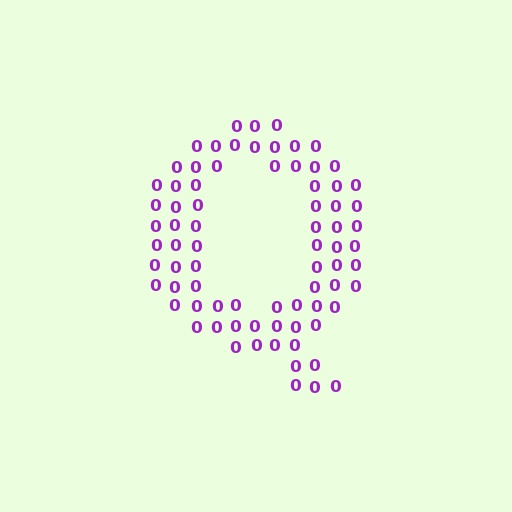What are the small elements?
The small elements are digit 0's.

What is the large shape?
The large shape is the letter Q.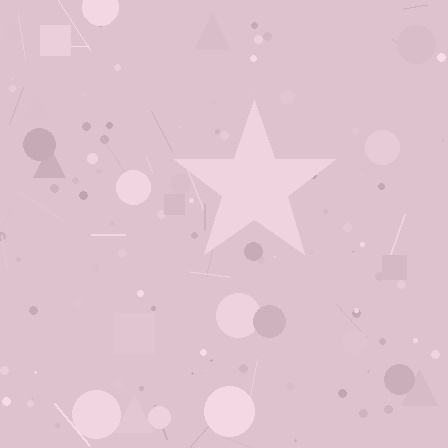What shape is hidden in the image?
A star is hidden in the image.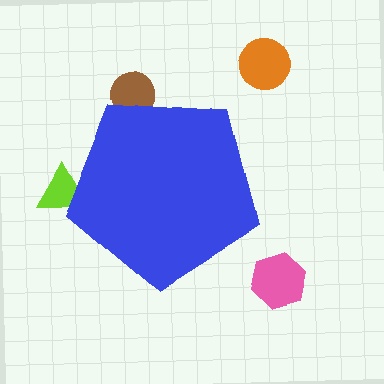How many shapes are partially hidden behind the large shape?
2 shapes are partially hidden.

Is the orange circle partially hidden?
No, the orange circle is fully visible.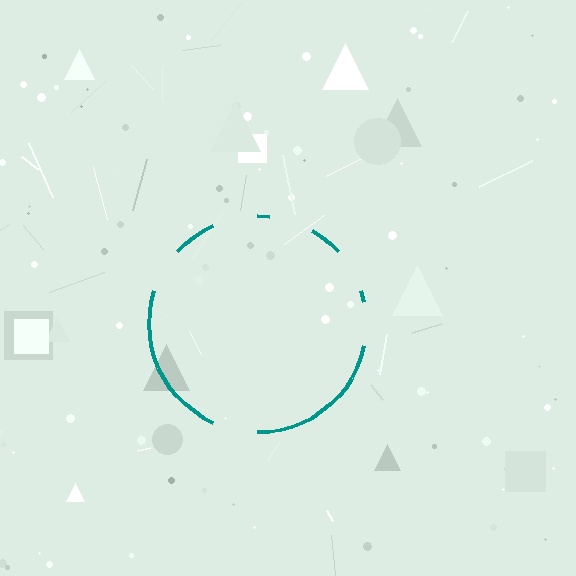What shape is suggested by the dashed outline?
The dashed outline suggests a circle.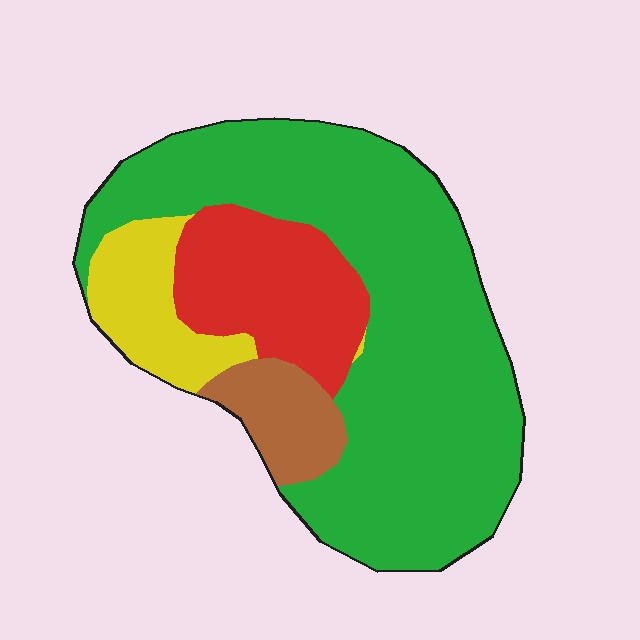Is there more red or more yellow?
Red.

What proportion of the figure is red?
Red takes up about one sixth (1/6) of the figure.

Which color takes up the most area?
Green, at roughly 65%.